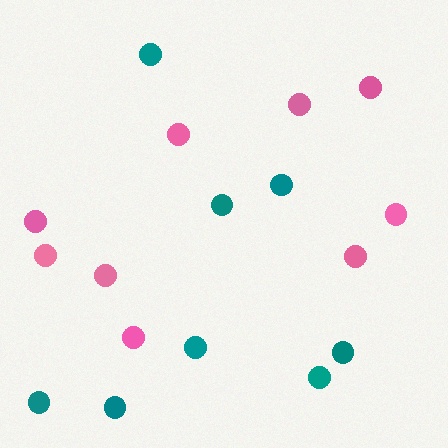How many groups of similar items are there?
There are 2 groups: one group of teal circles (8) and one group of pink circles (9).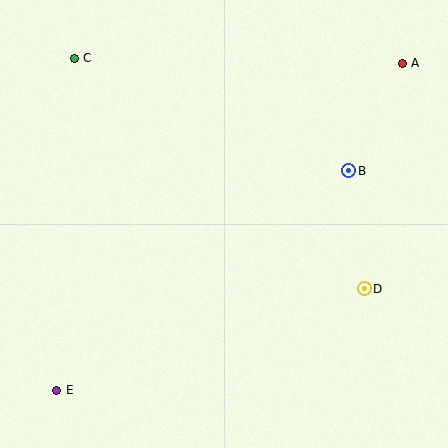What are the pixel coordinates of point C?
Point C is at (74, 58).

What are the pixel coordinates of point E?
Point E is at (57, 390).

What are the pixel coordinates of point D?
Point D is at (364, 289).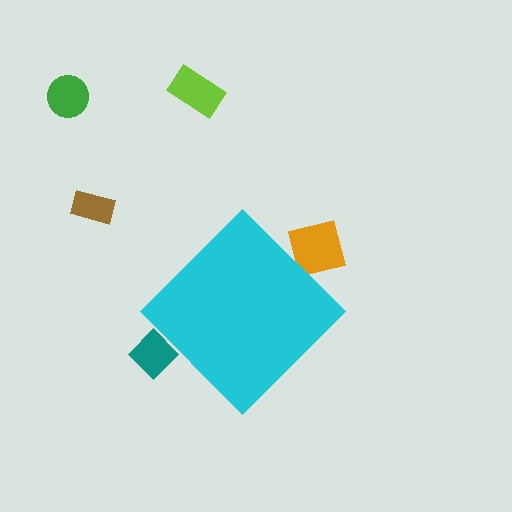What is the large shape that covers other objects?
A cyan diamond.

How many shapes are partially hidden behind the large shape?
2 shapes are partially hidden.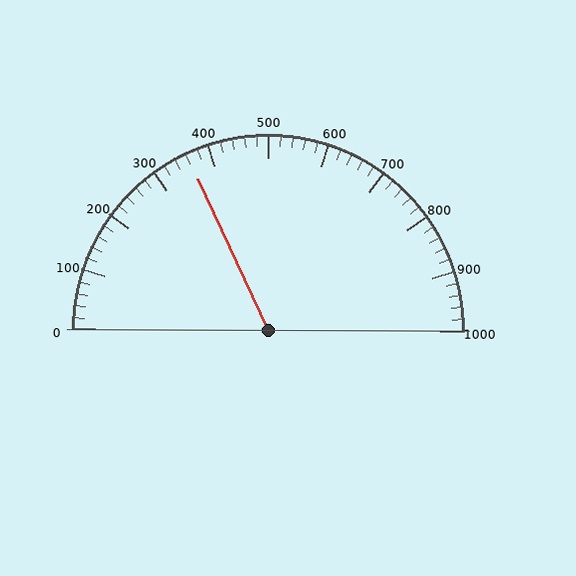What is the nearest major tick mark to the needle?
The nearest major tick mark is 400.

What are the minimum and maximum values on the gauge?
The gauge ranges from 0 to 1000.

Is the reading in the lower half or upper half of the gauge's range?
The reading is in the lower half of the range (0 to 1000).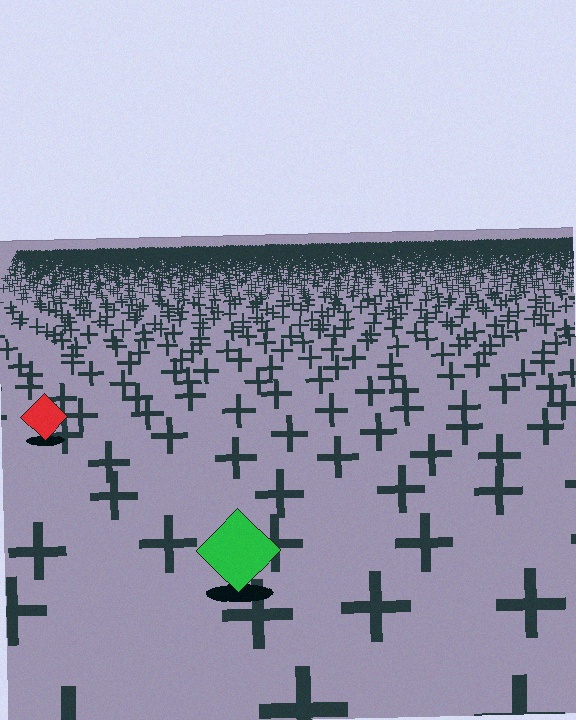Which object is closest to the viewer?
The green diamond is closest. The texture marks near it are larger and more spread out.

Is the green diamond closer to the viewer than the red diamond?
Yes. The green diamond is closer — you can tell from the texture gradient: the ground texture is coarser near it.